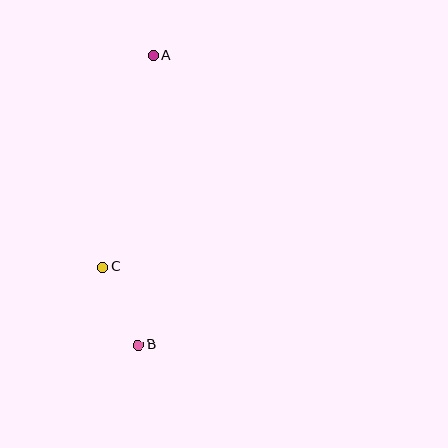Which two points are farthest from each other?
Points A and B are farthest from each other.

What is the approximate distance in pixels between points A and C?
The distance between A and C is approximately 217 pixels.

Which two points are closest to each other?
Points B and C are closest to each other.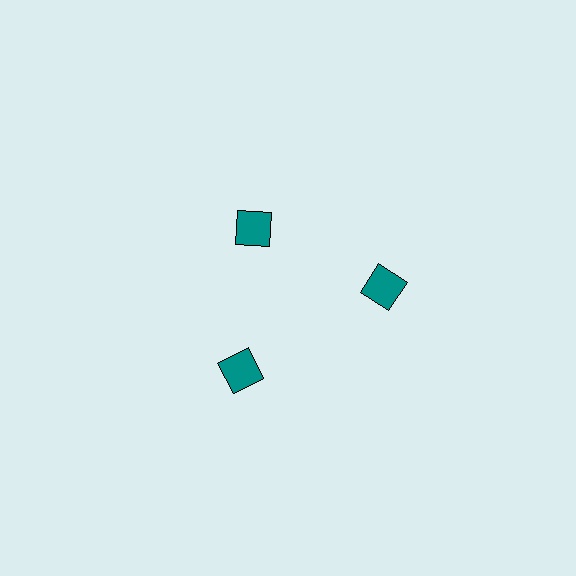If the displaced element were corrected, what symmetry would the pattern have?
It would have 3-fold rotational symmetry — the pattern would map onto itself every 120 degrees.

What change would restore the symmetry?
The symmetry would be restored by moving it outward, back onto the ring so that all 3 squares sit at equal angles and equal distance from the center.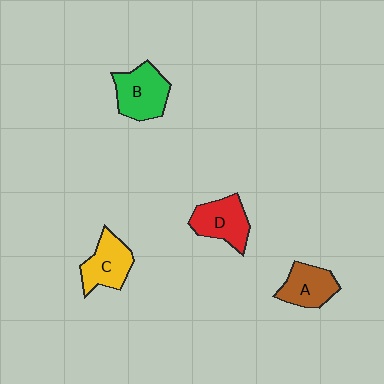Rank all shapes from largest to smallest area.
From largest to smallest: B (green), D (red), C (yellow), A (brown).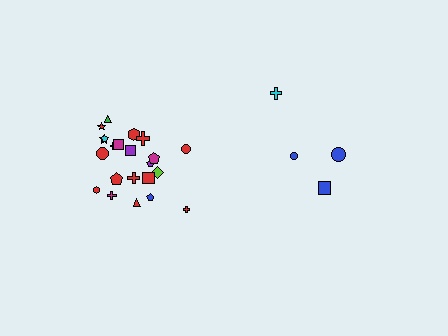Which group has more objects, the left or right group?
The left group.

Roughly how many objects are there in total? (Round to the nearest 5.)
Roughly 25 objects in total.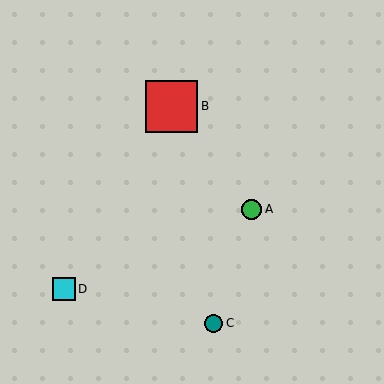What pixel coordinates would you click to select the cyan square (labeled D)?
Click at (64, 289) to select the cyan square D.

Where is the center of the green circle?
The center of the green circle is at (252, 209).